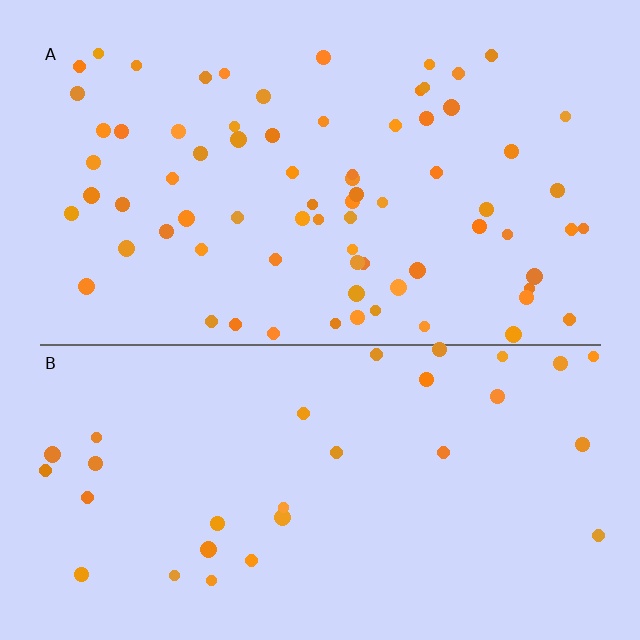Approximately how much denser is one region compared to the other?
Approximately 2.4× — region A over region B.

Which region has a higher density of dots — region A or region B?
A (the top).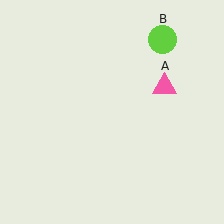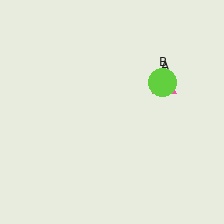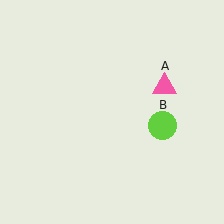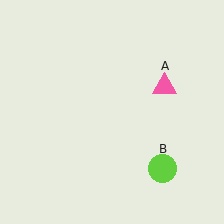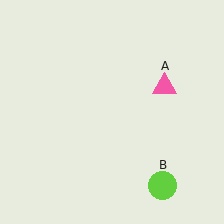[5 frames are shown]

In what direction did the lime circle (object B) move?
The lime circle (object B) moved down.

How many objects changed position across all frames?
1 object changed position: lime circle (object B).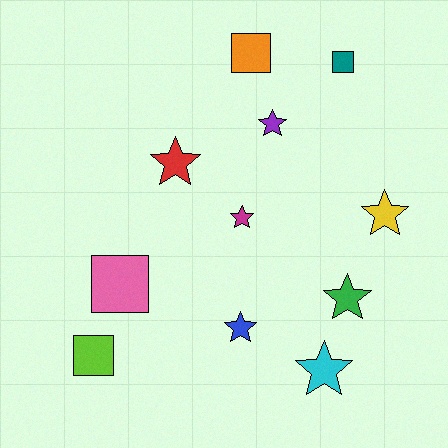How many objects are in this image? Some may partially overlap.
There are 11 objects.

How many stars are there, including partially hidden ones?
There are 7 stars.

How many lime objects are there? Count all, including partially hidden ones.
There is 1 lime object.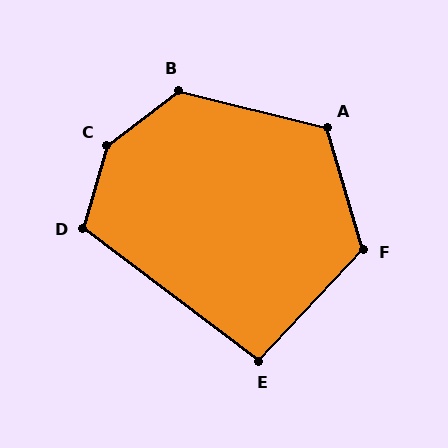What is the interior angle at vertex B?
Approximately 129 degrees (obtuse).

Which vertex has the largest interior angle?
C, at approximately 143 degrees.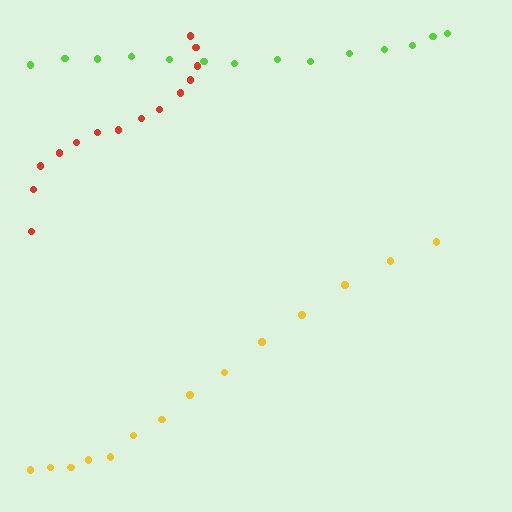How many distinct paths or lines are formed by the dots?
There are 3 distinct paths.